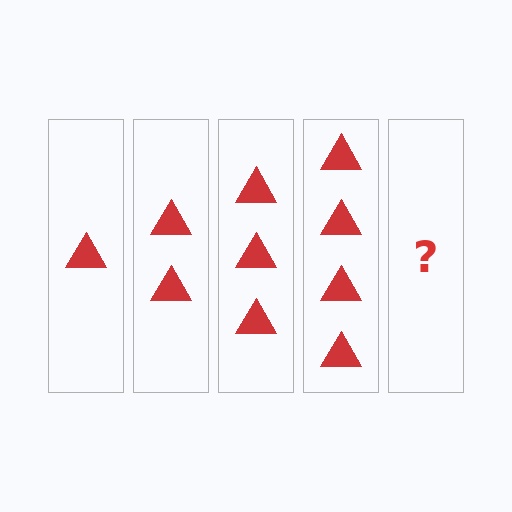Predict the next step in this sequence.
The next step is 5 triangles.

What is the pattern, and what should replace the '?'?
The pattern is that each step adds one more triangle. The '?' should be 5 triangles.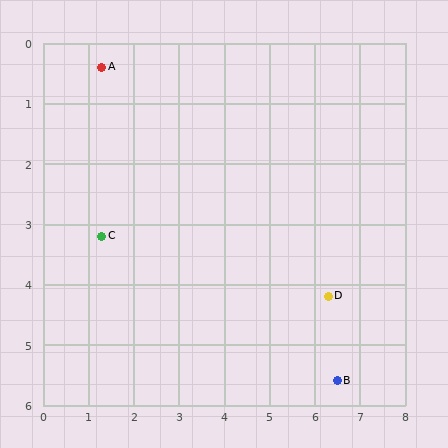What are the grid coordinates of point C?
Point C is at approximately (1.3, 3.2).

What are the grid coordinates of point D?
Point D is at approximately (6.3, 4.2).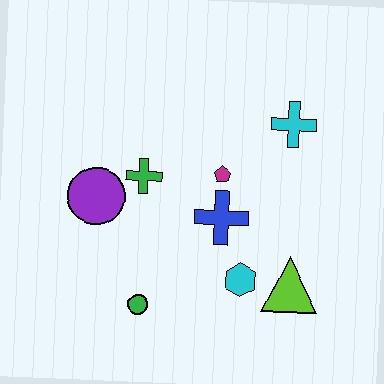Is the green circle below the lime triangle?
Yes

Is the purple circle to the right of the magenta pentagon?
No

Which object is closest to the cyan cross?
The magenta pentagon is closest to the cyan cross.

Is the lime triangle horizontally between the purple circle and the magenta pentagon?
No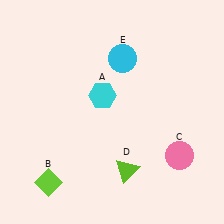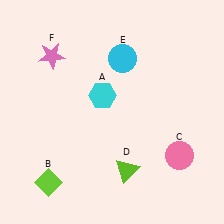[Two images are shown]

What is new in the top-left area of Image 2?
A pink star (F) was added in the top-left area of Image 2.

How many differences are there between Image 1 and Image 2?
There is 1 difference between the two images.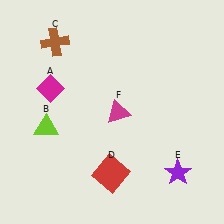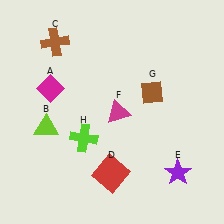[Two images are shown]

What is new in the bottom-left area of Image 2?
A lime cross (H) was added in the bottom-left area of Image 2.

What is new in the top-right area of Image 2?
A brown diamond (G) was added in the top-right area of Image 2.